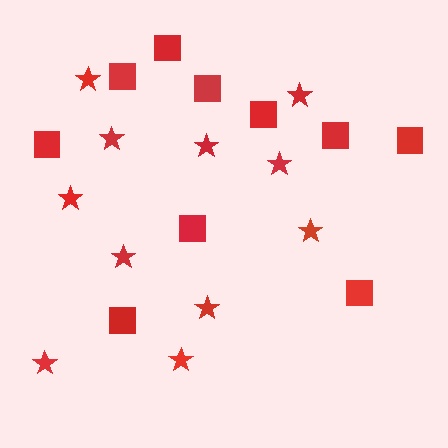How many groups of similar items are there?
There are 2 groups: one group of squares (10) and one group of stars (11).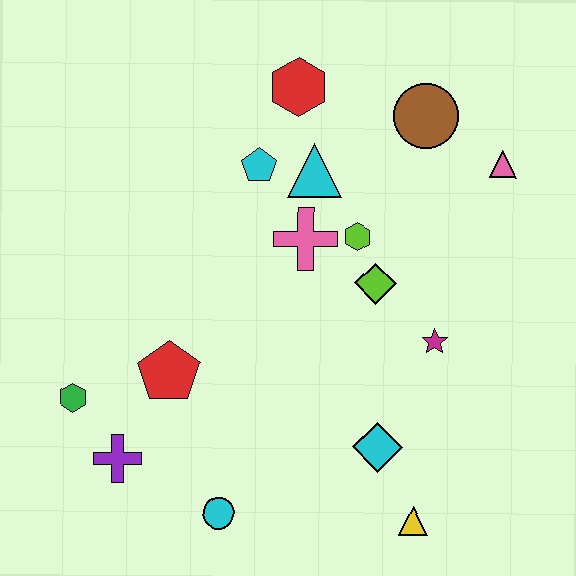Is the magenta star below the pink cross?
Yes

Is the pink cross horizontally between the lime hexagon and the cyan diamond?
No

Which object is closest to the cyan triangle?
The cyan pentagon is closest to the cyan triangle.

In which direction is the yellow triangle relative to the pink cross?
The yellow triangle is below the pink cross.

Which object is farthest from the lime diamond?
The green hexagon is farthest from the lime diamond.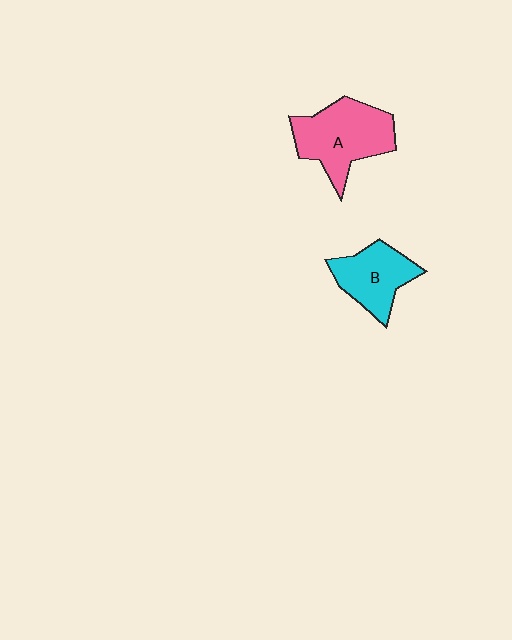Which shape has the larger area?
Shape A (pink).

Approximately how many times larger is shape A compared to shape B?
Approximately 1.4 times.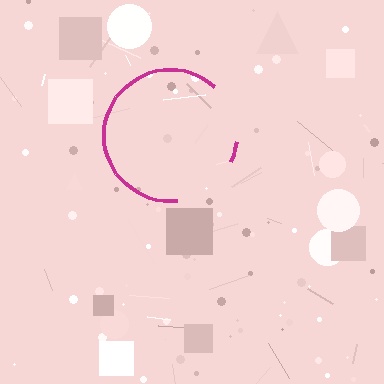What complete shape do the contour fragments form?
The contour fragments form a circle.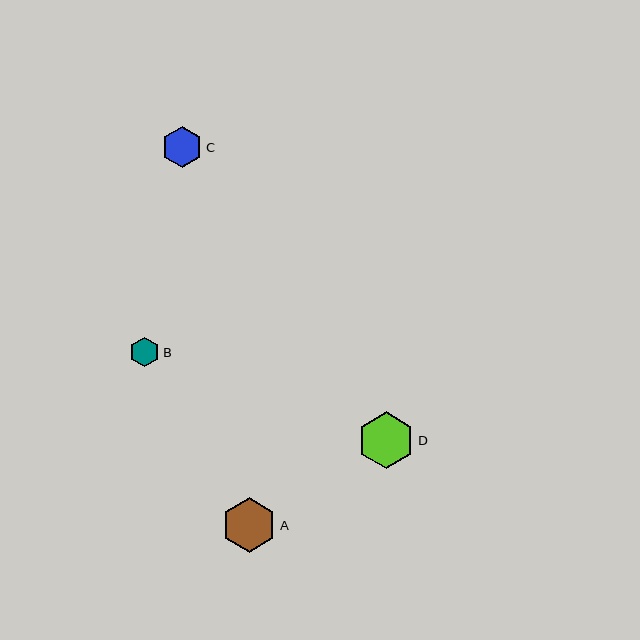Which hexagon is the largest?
Hexagon D is the largest with a size of approximately 57 pixels.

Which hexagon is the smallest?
Hexagon B is the smallest with a size of approximately 30 pixels.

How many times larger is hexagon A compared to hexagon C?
Hexagon A is approximately 1.4 times the size of hexagon C.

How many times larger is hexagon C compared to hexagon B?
Hexagon C is approximately 1.4 times the size of hexagon B.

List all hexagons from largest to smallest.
From largest to smallest: D, A, C, B.